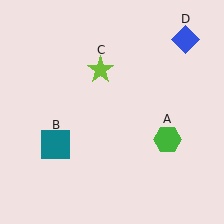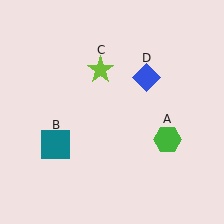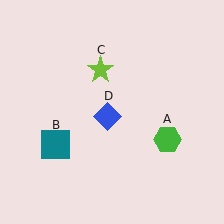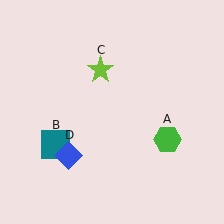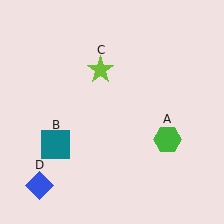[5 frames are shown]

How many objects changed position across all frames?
1 object changed position: blue diamond (object D).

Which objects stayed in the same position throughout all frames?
Green hexagon (object A) and teal square (object B) and lime star (object C) remained stationary.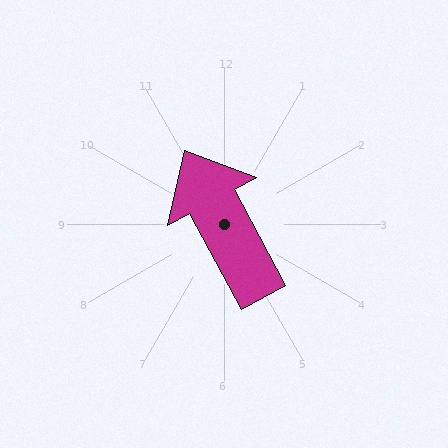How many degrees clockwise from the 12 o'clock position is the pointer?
Approximately 332 degrees.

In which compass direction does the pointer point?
Northwest.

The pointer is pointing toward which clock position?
Roughly 11 o'clock.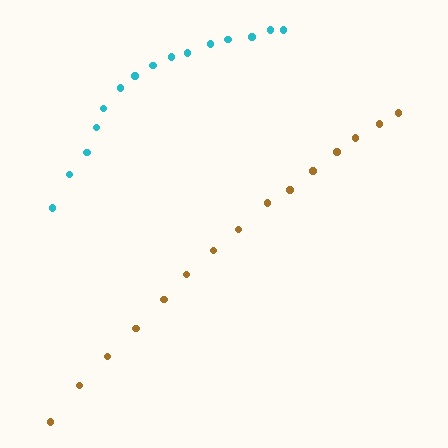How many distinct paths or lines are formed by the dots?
There are 2 distinct paths.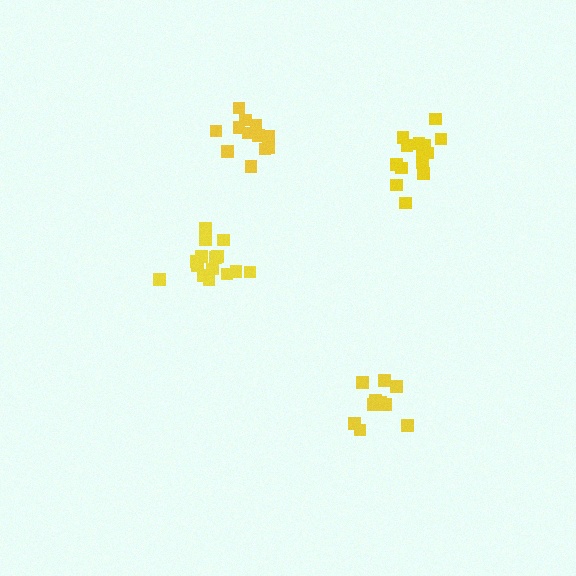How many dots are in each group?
Group 1: 10 dots, Group 2: 14 dots, Group 3: 15 dots, Group 4: 12 dots (51 total).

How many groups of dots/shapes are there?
There are 4 groups.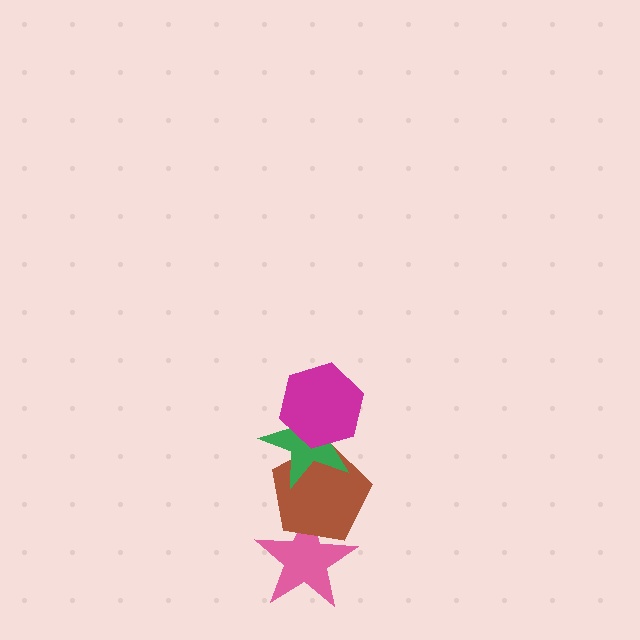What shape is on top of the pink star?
The brown pentagon is on top of the pink star.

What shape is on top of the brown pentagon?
The green star is on top of the brown pentagon.